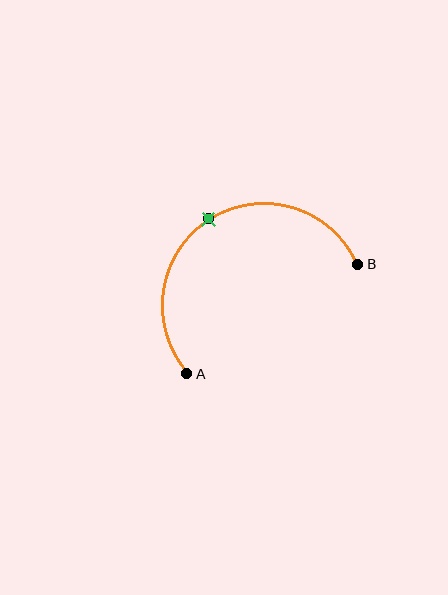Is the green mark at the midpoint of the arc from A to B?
Yes. The green mark lies on the arc at equal arc-length from both A and B — it is the arc midpoint.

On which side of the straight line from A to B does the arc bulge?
The arc bulges above the straight line connecting A and B.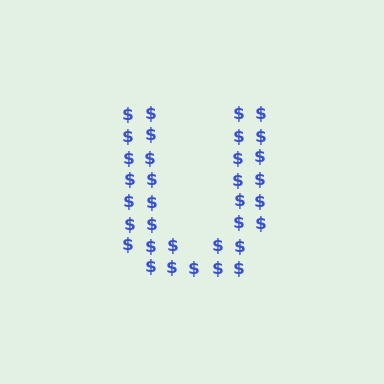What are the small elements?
The small elements are dollar signs.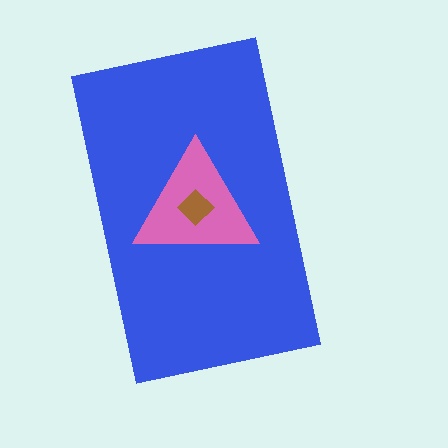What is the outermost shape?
The blue rectangle.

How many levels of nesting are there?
3.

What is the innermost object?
The brown diamond.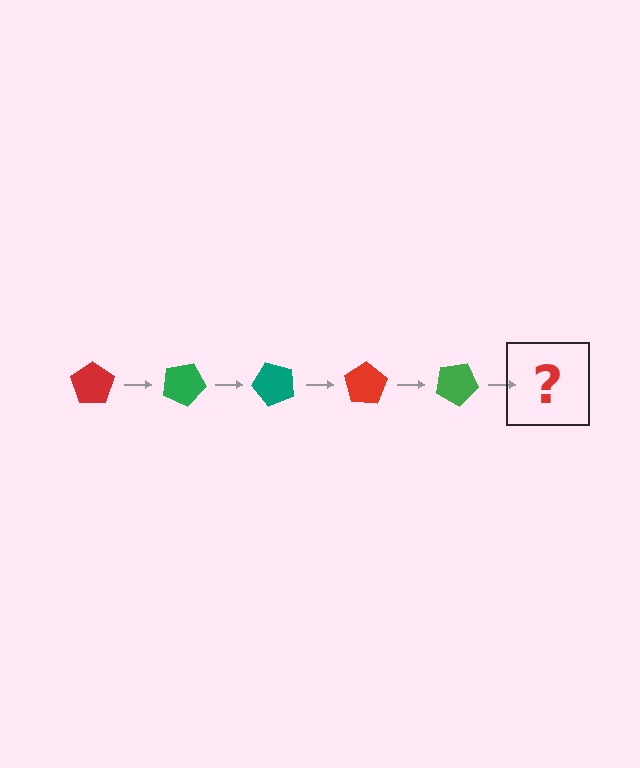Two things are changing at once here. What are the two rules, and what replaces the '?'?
The two rules are that it rotates 25 degrees each step and the color cycles through red, green, and teal. The '?' should be a teal pentagon, rotated 125 degrees from the start.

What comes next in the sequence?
The next element should be a teal pentagon, rotated 125 degrees from the start.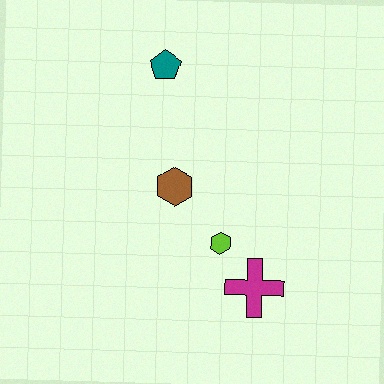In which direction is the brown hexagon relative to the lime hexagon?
The brown hexagon is above the lime hexagon.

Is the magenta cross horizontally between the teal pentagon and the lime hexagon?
No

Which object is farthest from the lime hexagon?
The teal pentagon is farthest from the lime hexagon.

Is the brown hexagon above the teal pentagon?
No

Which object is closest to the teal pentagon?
The brown hexagon is closest to the teal pentagon.